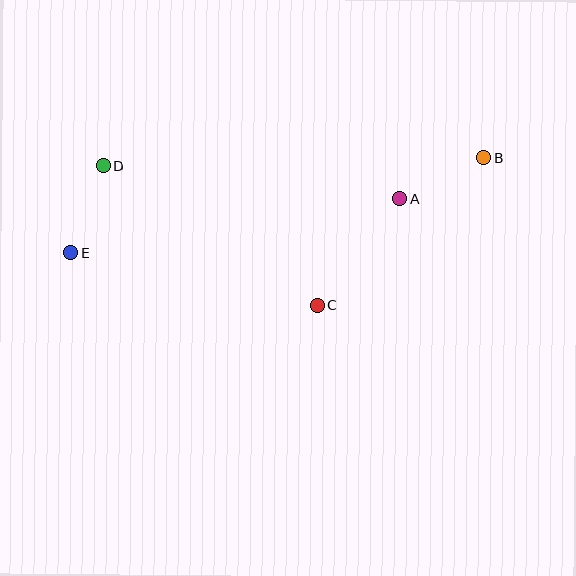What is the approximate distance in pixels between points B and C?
The distance between B and C is approximately 223 pixels.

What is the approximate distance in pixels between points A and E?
The distance between A and E is approximately 333 pixels.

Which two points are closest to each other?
Points D and E are closest to each other.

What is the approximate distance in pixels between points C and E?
The distance between C and E is approximately 252 pixels.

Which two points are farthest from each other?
Points B and E are farthest from each other.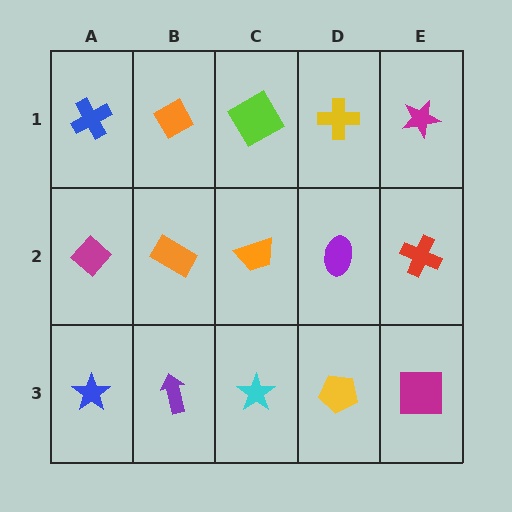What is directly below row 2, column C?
A cyan star.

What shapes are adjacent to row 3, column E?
A red cross (row 2, column E), a yellow pentagon (row 3, column D).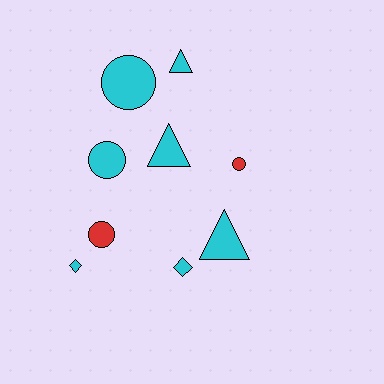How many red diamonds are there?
There are no red diamonds.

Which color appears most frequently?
Cyan, with 7 objects.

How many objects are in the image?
There are 9 objects.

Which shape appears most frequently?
Circle, with 4 objects.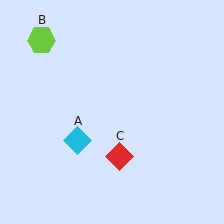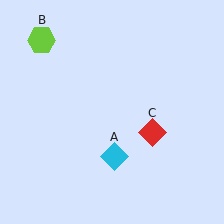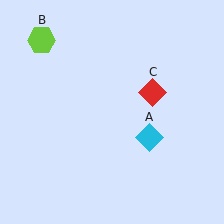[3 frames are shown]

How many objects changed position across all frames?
2 objects changed position: cyan diamond (object A), red diamond (object C).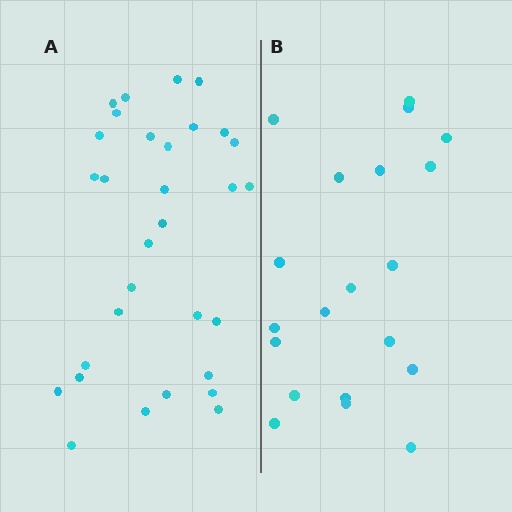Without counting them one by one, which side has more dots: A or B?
Region A (the left region) has more dots.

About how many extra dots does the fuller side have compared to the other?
Region A has roughly 12 or so more dots than region B.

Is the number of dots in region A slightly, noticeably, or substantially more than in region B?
Region A has substantially more. The ratio is roughly 1.6 to 1.